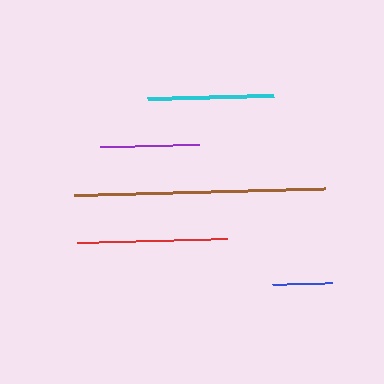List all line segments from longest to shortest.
From longest to shortest: brown, red, cyan, purple, blue.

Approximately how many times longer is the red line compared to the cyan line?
The red line is approximately 1.2 times the length of the cyan line.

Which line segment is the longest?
The brown line is the longest at approximately 250 pixels.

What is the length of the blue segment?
The blue segment is approximately 60 pixels long.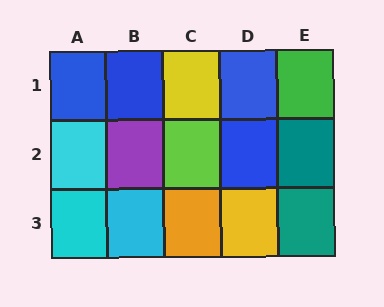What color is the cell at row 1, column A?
Blue.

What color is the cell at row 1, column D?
Blue.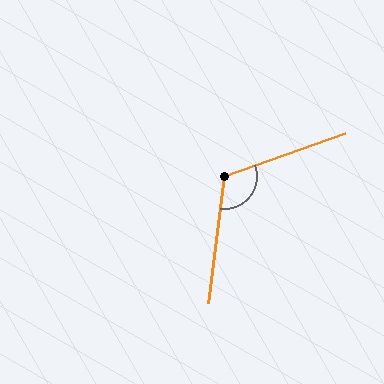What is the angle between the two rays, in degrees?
Approximately 117 degrees.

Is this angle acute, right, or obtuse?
It is obtuse.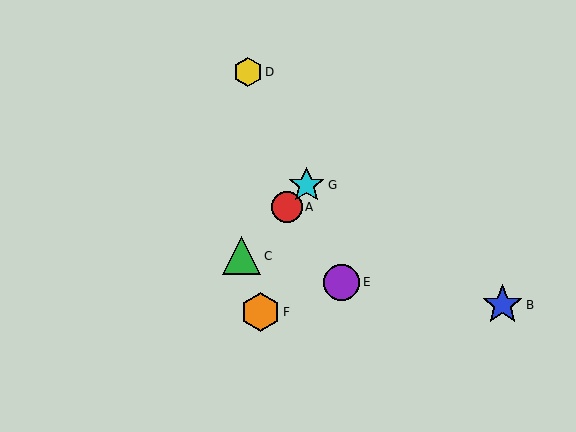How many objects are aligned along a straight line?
3 objects (A, C, G) are aligned along a straight line.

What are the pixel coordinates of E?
Object E is at (341, 283).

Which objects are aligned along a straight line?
Objects A, C, G are aligned along a straight line.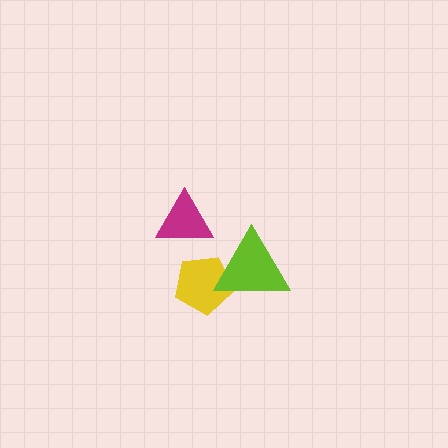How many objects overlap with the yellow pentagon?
1 object overlaps with the yellow pentagon.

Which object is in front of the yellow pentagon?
The lime triangle is in front of the yellow pentagon.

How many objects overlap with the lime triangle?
1 object overlaps with the lime triangle.